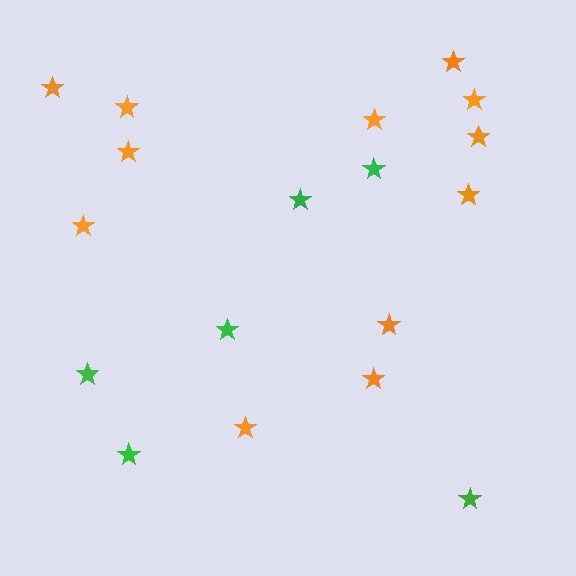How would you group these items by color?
There are 2 groups: one group of green stars (6) and one group of orange stars (12).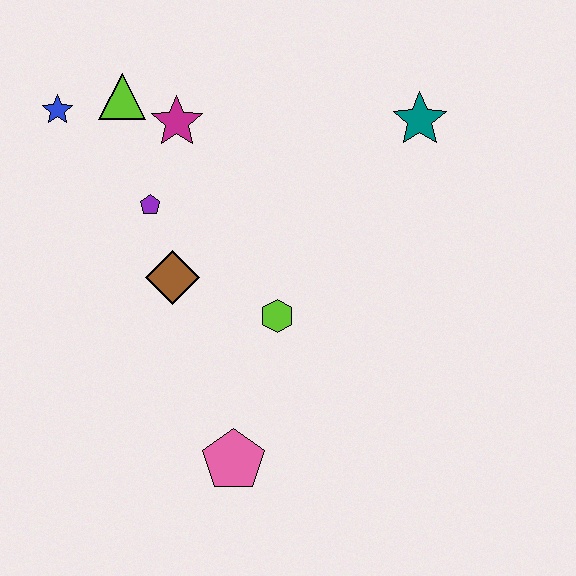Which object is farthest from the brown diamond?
The teal star is farthest from the brown diamond.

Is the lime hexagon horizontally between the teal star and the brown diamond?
Yes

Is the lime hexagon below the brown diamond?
Yes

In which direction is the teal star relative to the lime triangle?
The teal star is to the right of the lime triangle.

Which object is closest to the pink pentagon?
The lime hexagon is closest to the pink pentagon.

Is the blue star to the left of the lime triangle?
Yes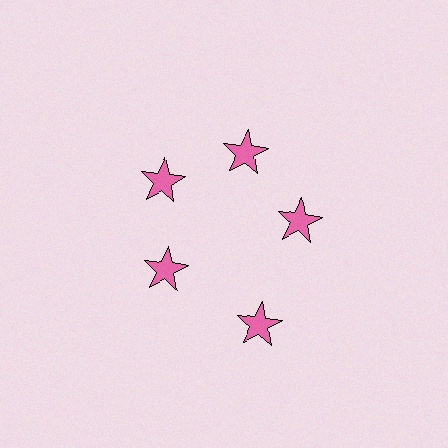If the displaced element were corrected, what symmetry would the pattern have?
It would have 5-fold rotational symmetry — the pattern would map onto itself every 72 degrees.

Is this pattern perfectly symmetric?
No. The 5 pink stars are arranged in a ring, but one element near the 5 o'clock position is pushed outward from the center, breaking the 5-fold rotational symmetry.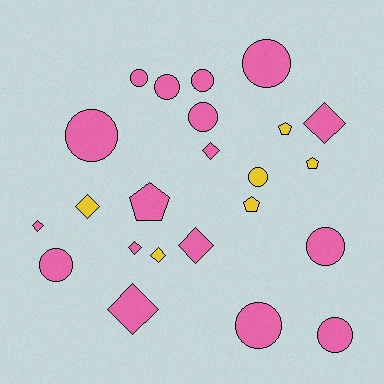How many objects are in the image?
There are 23 objects.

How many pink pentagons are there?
There is 1 pink pentagon.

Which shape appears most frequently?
Circle, with 11 objects.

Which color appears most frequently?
Pink, with 17 objects.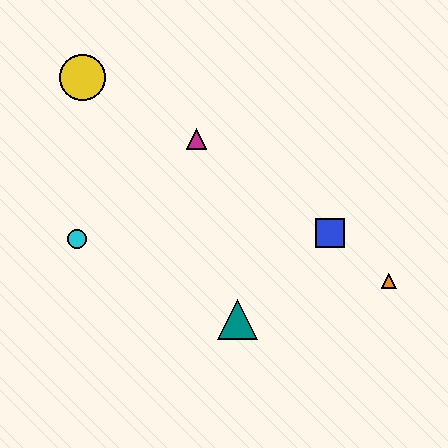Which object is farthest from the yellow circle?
The orange triangle is farthest from the yellow circle.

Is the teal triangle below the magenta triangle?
Yes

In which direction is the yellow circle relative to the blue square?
The yellow circle is to the left of the blue square.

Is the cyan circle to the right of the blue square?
No